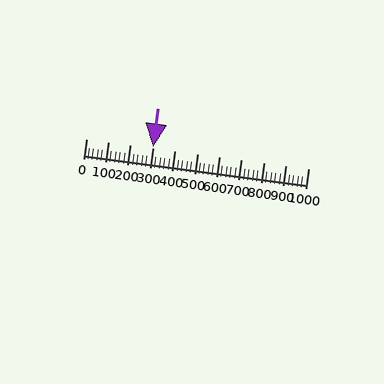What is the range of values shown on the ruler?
The ruler shows values from 0 to 1000.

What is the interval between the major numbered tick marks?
The major tick marks are spaced 100 units apart.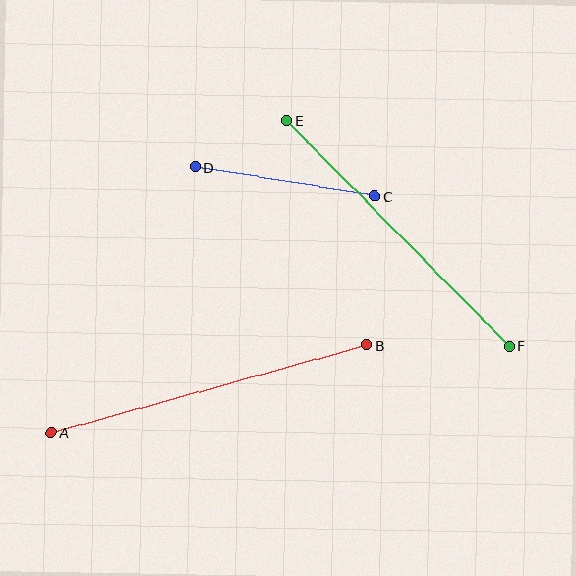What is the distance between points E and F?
The distance is approximately 317 pixels.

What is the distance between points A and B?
The distance is approximately 328 pixels.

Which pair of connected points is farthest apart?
Points A and B are farthest apart.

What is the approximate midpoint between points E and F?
The midpoint is at approximately (398, 233) pixels.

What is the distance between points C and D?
The distance is approximately 181 pixels.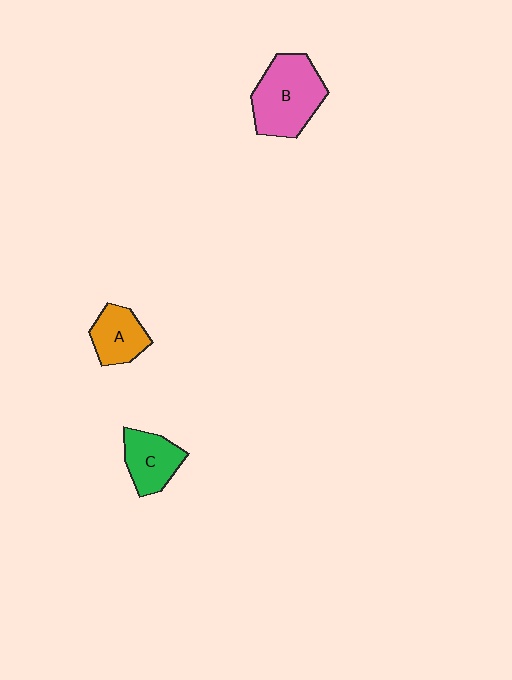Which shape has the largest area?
Shape B (pink).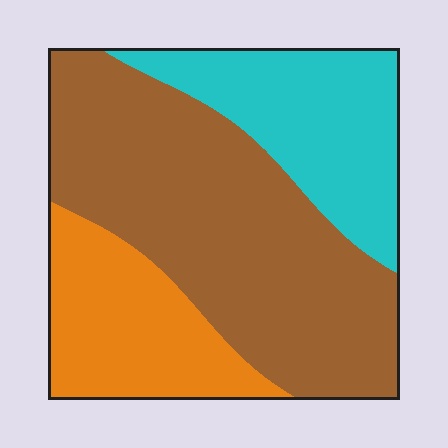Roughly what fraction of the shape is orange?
Orange takes up less than a quarter of the shape.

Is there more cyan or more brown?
Brown.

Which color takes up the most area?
Brown, at roughly 55%.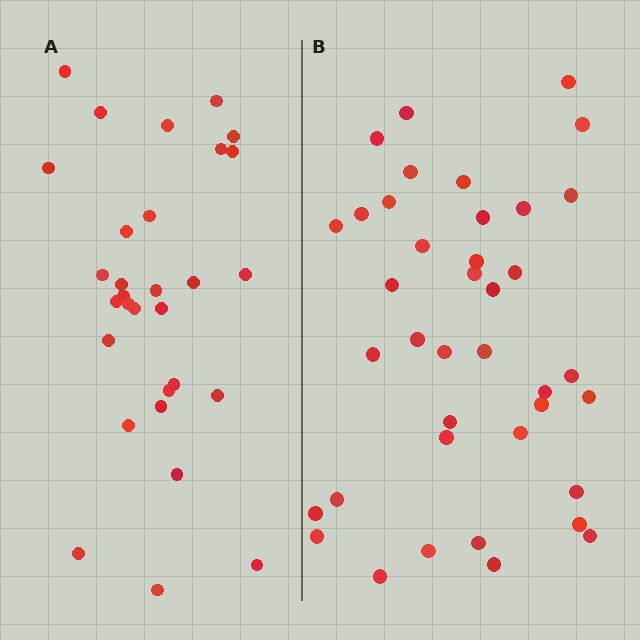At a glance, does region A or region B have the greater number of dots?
Region B (the right region) has more dots.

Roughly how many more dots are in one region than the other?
Region B has roughly 8 or so more dots than region A.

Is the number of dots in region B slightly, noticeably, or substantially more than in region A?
Region B has noticeably more, but not dramatically so. The ratio is roughly 1.3 to 1.